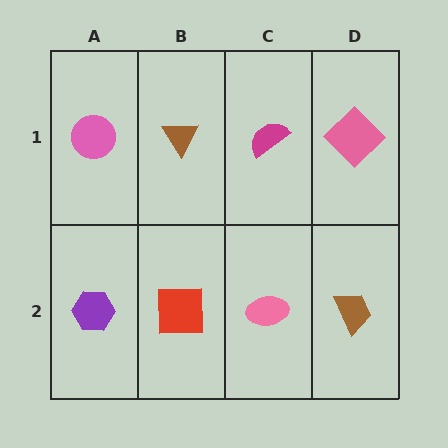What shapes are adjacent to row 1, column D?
A brown trapezoid (row 2, column D), a magenta semicircle (row 1, column C).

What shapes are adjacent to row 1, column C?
A pink ellipse (row 2, column C), a brown triangle (row 1, column B), a pink diamond (row 1, column D).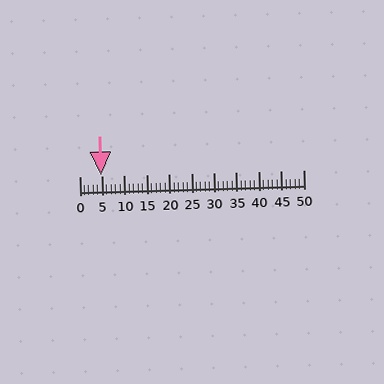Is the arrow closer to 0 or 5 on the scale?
The arrow is closer to 5.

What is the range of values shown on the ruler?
The ruler shows values from 0 to 50.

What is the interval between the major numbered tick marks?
The major tick marks are spaced 5 units apart.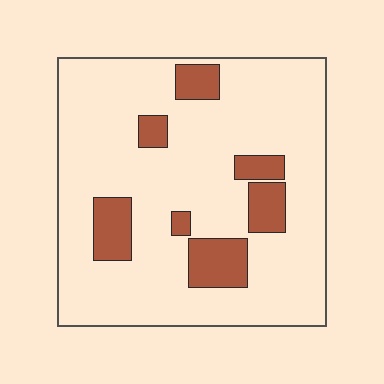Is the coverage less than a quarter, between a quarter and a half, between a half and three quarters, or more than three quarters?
Less than a quarter.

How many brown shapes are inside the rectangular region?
7.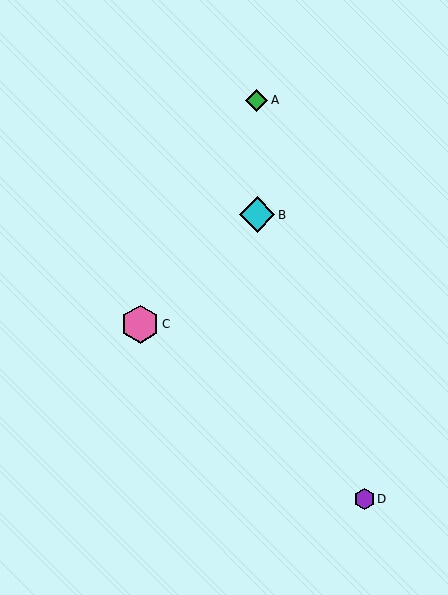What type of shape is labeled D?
Shape D is a purple hexagon.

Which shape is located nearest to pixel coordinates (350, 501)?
The purple hexagon (labeled D) at (364, 499) is nearest to that location.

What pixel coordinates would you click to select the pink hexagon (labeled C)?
Click at (140, 324) to select the pink hexagon C.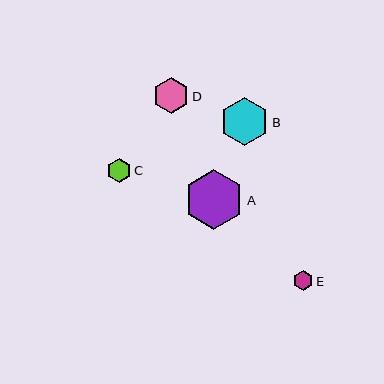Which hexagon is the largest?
Hexagon A is the largest with a size of approximately 60 pixels.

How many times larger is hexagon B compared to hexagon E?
Hexagon B is approximately 2.4 times the size of hexagon E.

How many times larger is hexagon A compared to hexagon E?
Hexagon A is approximately 3.0 times the size of hexagon E.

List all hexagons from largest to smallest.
From largest to smallest: A, B, D, C, E.